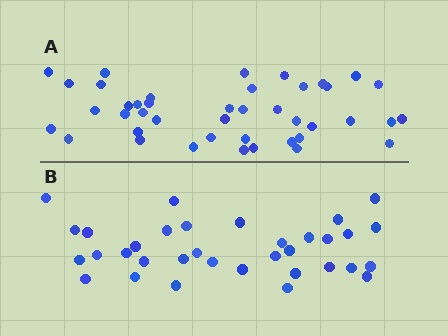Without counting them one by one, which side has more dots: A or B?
Region A (the top region) has more dots.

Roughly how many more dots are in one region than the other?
Region A has roughly 8 or so more dots than region B.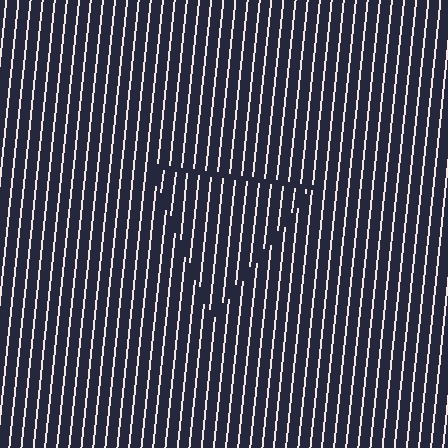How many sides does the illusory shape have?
3 sides — the line-ends trace a triangle.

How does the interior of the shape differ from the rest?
The interior of the shape contains the same grating, shifted by half a period — the contour is defined by the phase discontinuity where line-ends from the inner and outer gratings abut.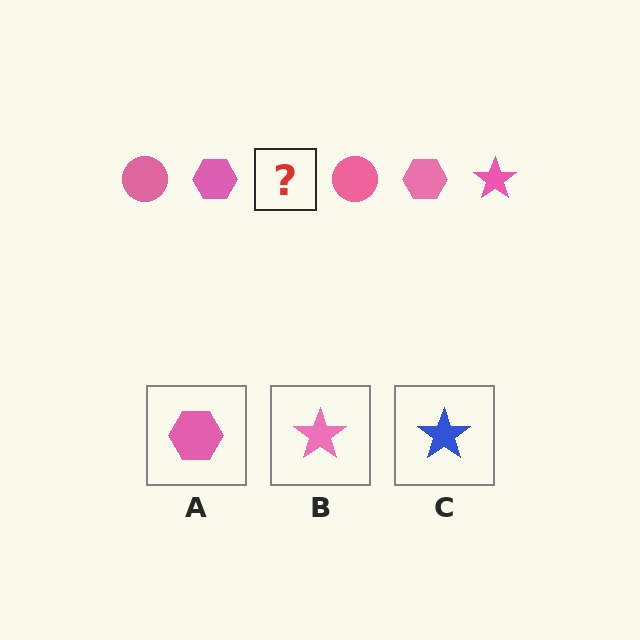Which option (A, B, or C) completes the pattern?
B.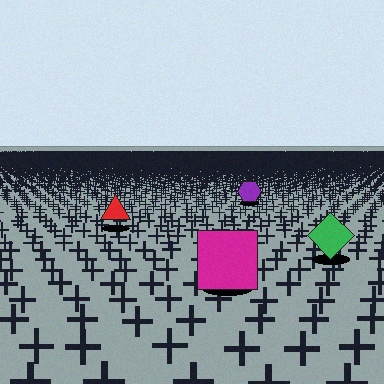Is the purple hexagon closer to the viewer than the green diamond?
No. The green diamond is closer — you can tell from the texture gradient: the ground texture is coarser near it.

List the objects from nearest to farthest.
From nearest to farthest: the magenta square, the green diamond, the red triangle, the purple hexagon.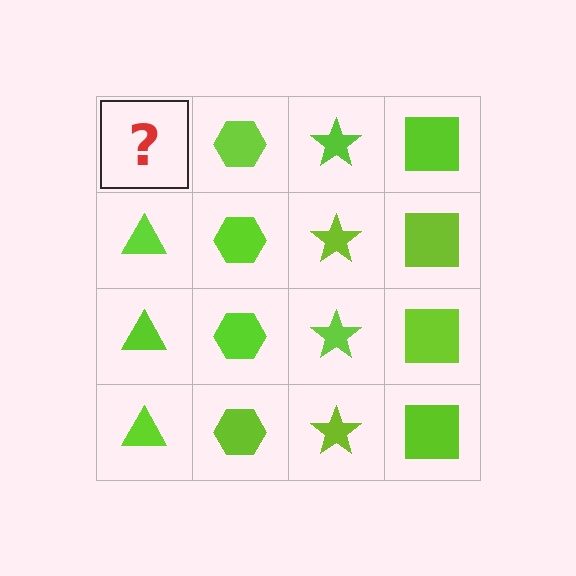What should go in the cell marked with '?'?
The missing cell should contain a lime triangle.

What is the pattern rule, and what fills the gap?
The rule is that each column has a consistent shape. The gap should be filled with a lime triangle.